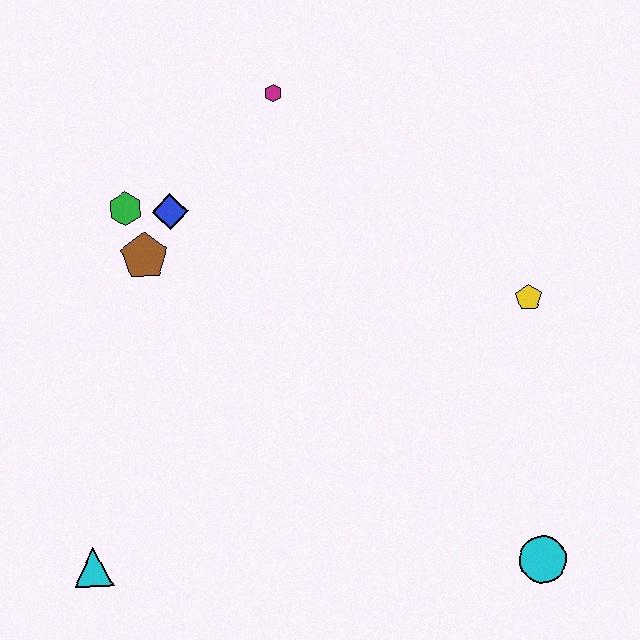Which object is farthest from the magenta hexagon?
The cyan circle is farthest from the magenta hexagon.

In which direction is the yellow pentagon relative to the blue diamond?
The yellow pentagon is to the right of the blue diamond.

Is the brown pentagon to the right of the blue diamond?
No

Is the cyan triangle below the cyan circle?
No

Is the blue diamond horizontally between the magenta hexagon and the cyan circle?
No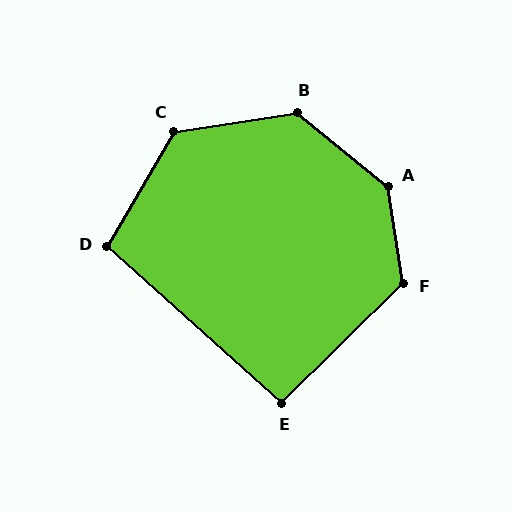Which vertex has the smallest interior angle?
E, at approximately 93 degrees.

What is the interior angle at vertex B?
Approximately 132 degrees (obtuse).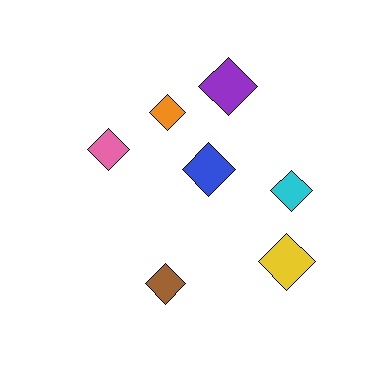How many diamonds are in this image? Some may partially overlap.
There are 7 diamonds.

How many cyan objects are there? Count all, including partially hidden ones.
There is 1 cyan object.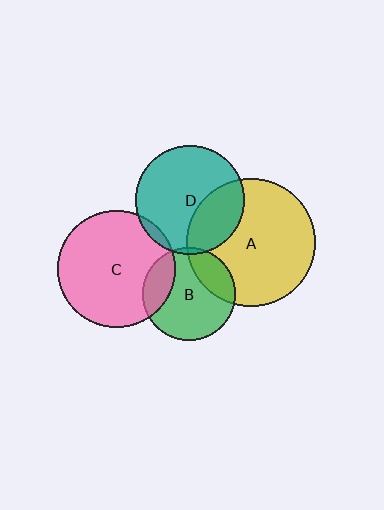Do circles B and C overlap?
Yes.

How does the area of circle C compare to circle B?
Approximately 1.6 times.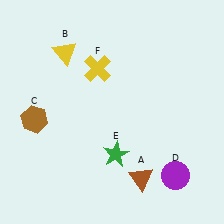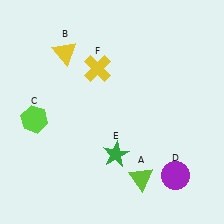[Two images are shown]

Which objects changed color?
A changed from brown to lime. C changed from brown to lime.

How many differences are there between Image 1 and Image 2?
There are 2 differences between the two images.